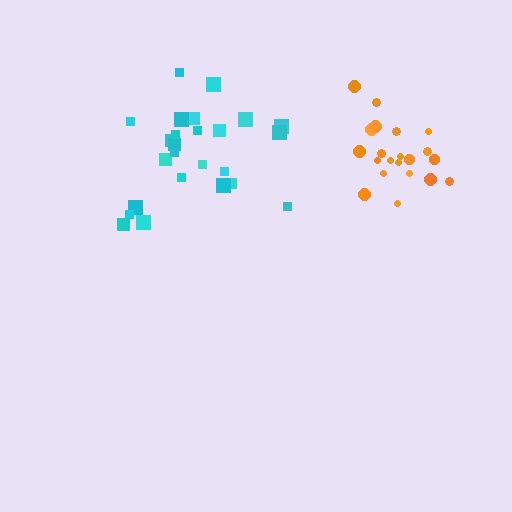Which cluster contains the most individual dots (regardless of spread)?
Cyan (26).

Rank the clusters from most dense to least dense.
orange, cyan.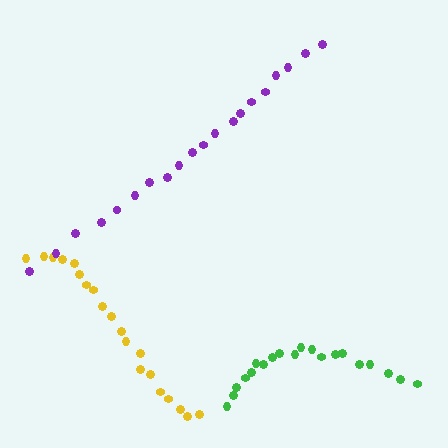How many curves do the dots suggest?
There are 3 distinct paths.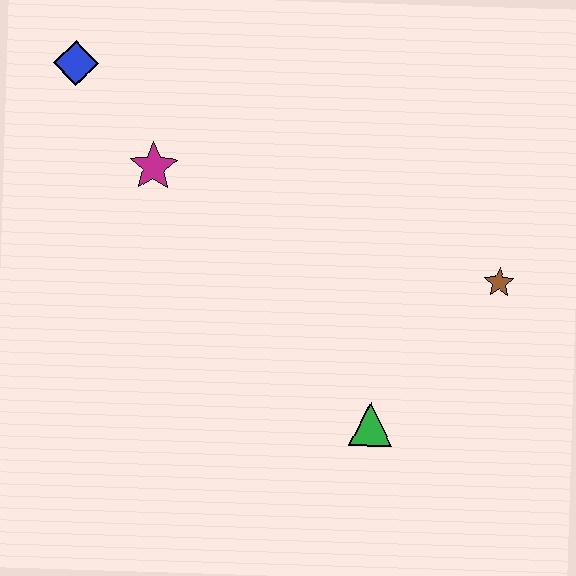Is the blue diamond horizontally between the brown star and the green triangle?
No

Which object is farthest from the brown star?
The blue diamond is farthest from the brown star.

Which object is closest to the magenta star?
The blue diamond is closest to the magenta star.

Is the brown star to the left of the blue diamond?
No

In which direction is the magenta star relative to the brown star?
The magenta star is to the left of the brown star.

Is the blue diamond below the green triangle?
No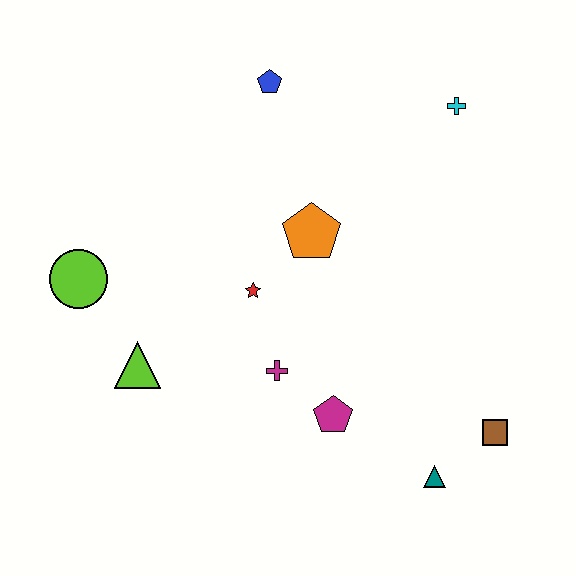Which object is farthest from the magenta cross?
The cyan cross is farthest from the magenta cross.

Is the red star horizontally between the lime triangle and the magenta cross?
Yes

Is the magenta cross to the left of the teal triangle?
Yes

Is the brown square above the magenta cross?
No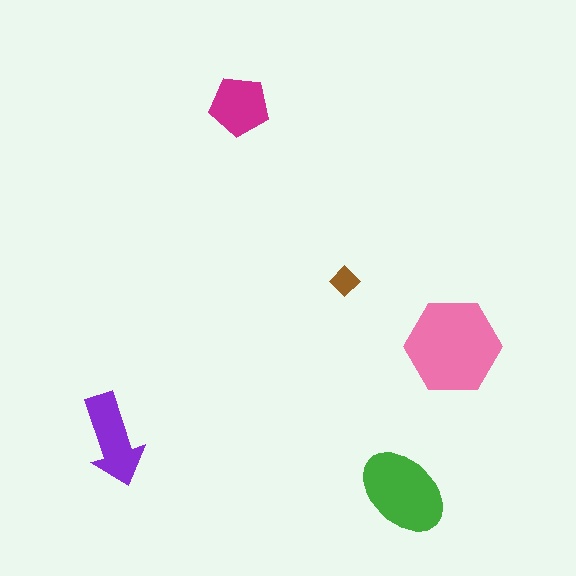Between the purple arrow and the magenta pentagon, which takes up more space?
The purple arrow.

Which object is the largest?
The pink hexagon.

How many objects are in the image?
There are 5 objects in the image.